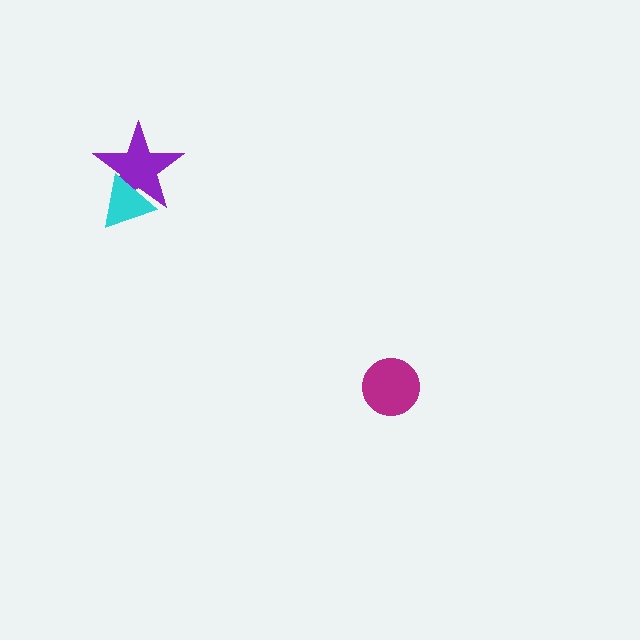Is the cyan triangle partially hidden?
No, no other shape covers it.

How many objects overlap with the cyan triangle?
1 object overlaps with the cyan triangle.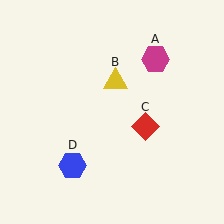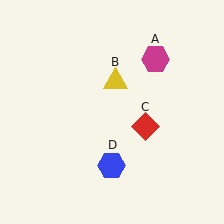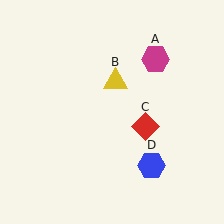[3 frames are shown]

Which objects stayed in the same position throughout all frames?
Magenta hexagon (object A) and yellow triangle (object B) and red diamond (object C) remained stationary.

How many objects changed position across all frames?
1 object changed position: blue hexagon (object D).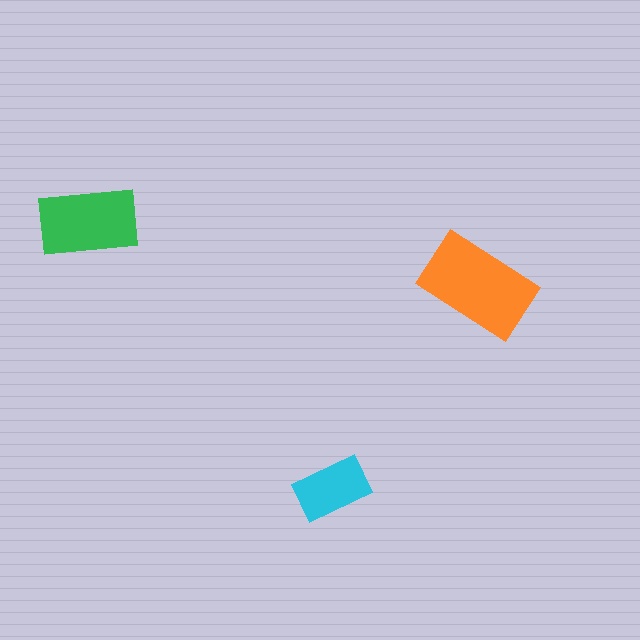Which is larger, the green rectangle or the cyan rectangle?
The green one.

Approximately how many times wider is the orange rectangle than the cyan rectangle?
About 1.5 times wider.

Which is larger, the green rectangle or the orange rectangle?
The orange one.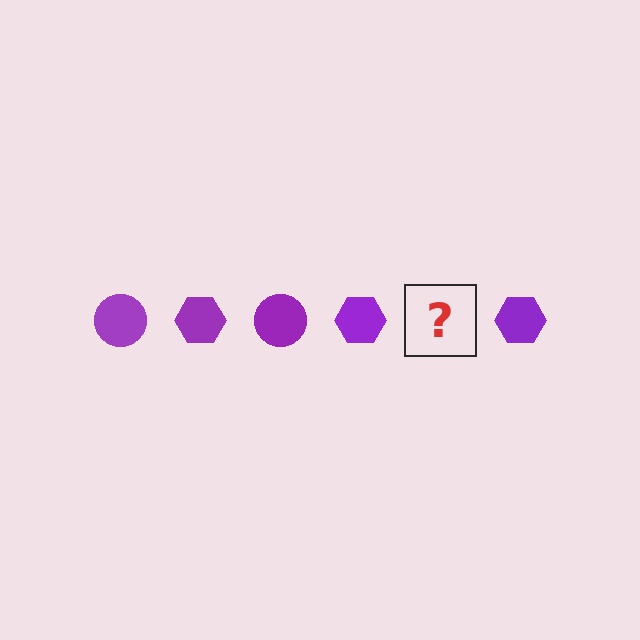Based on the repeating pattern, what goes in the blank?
The blank should be a purple circle.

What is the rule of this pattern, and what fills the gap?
The rule is that the pattern cycles through circle, hexagon shapes in purple. The gap should be filled with a purple circle.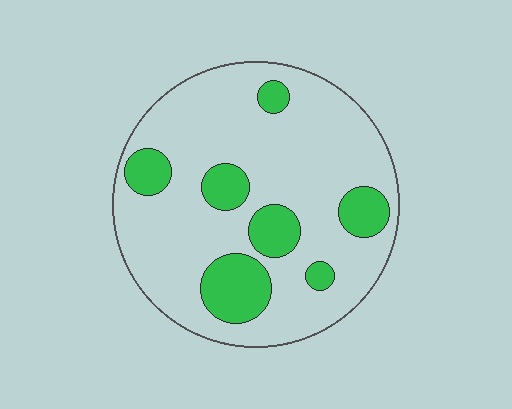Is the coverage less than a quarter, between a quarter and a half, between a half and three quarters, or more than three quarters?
Less than a quarter.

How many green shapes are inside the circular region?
7.